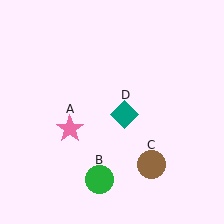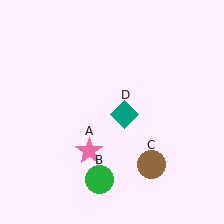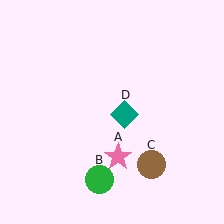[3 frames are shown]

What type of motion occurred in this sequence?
The pink star (object A) rotated counterclockwise around the center of the scene.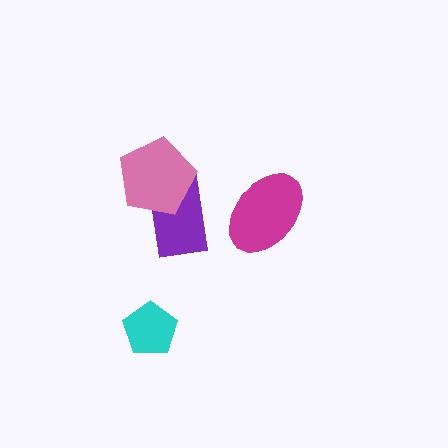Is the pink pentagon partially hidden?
No, no other shape covers it.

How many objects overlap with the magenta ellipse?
0 objects overlap with the magenta ellipse.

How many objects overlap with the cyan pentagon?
0 objects overlap with the cyan pentagon.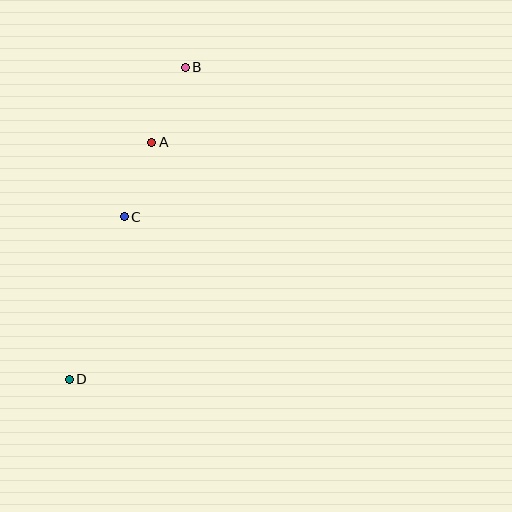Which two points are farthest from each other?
Points B and D are farthest from each other.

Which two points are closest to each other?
Points A and C are closest to each other.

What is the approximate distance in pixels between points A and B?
The distance between A and B is approximately 82 pixels.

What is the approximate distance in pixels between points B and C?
The distance between B and C is approximately 162 pixels.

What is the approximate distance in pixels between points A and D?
The distance between A and D is approximately 251 pixels.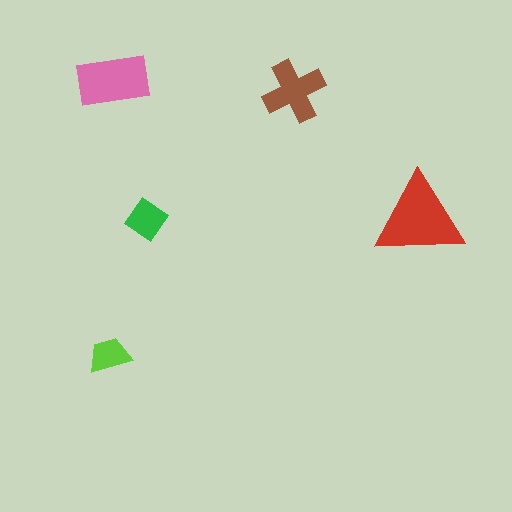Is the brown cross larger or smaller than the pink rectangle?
Smaller.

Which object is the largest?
The red triangle.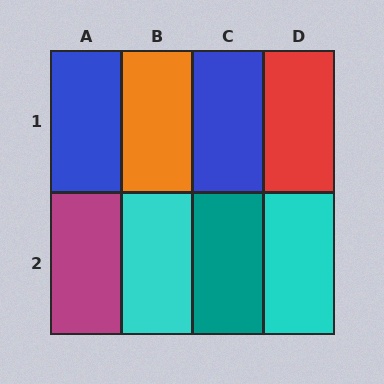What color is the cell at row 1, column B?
Orange.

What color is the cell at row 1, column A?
Blue.